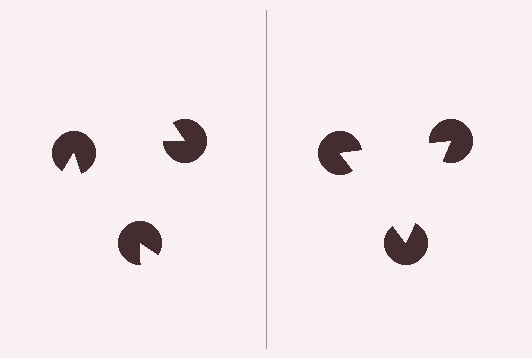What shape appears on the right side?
An illusory triangle.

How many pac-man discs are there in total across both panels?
6 — 3 on each side.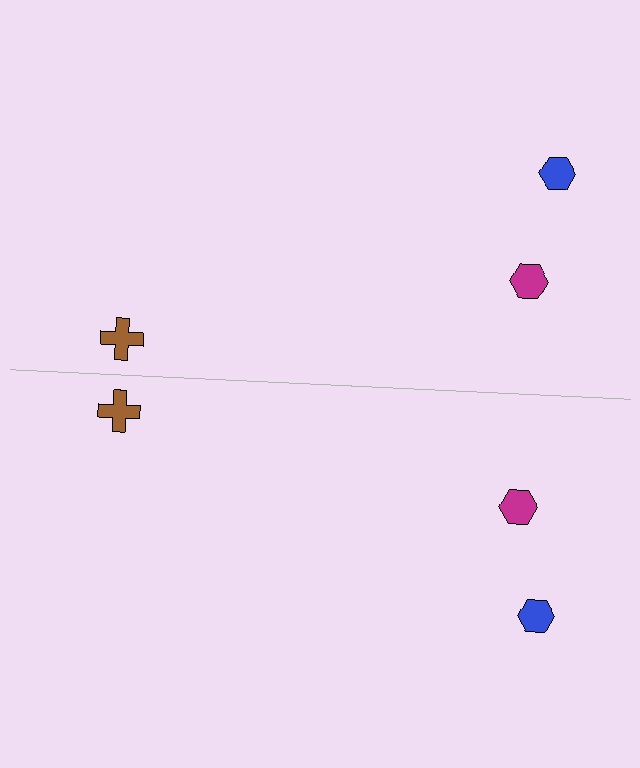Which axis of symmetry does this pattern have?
The pattern has a horizontal axis of symmetry running through the center of the image.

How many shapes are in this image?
There are 6 shapes in this image.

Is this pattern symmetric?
Yes, this pattern has bilateral (reflection) symmetry.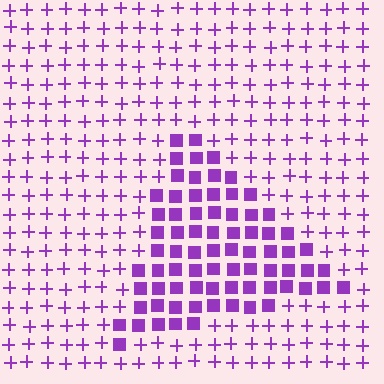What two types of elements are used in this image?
The image uses squares inside the triangle region and plus signs outside it.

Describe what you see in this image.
The image is filled with small purple elements arranged in a uniform grid. A triangle-shaped region contains squares, while the surrounding area contains plus signs. The boundary is defined purely by the change in element shape.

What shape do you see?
I see a triangle.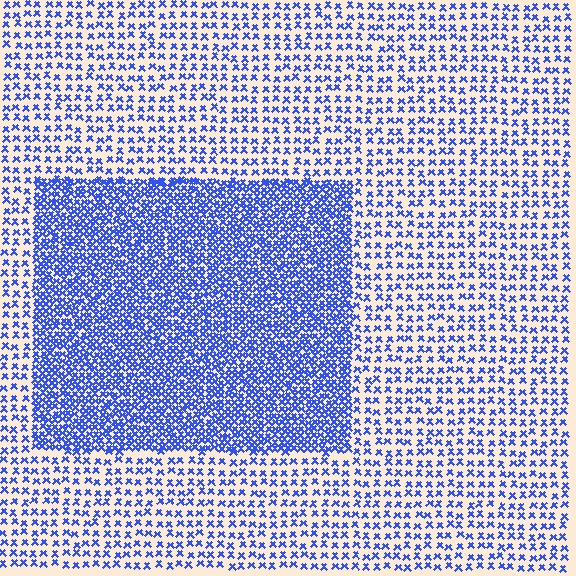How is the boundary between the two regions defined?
The boundary is defined by a change in element density (approximately 2.4x ratio). All elements are the same color, size, and shape.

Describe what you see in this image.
The image contains small blue elements arranged at two different densities. A rectangle-shaped region is visible where the elements are more densely packed than the surrounding area.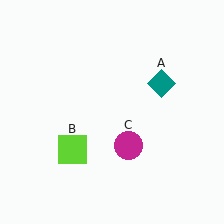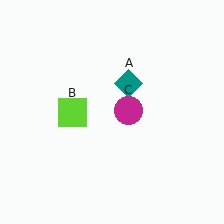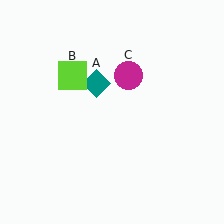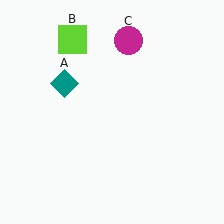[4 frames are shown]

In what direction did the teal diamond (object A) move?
The teal diamond (object A) moved left.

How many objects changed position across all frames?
3 objects changed position: teal diamond (object A), lime square (object B), magenta circle (object C).